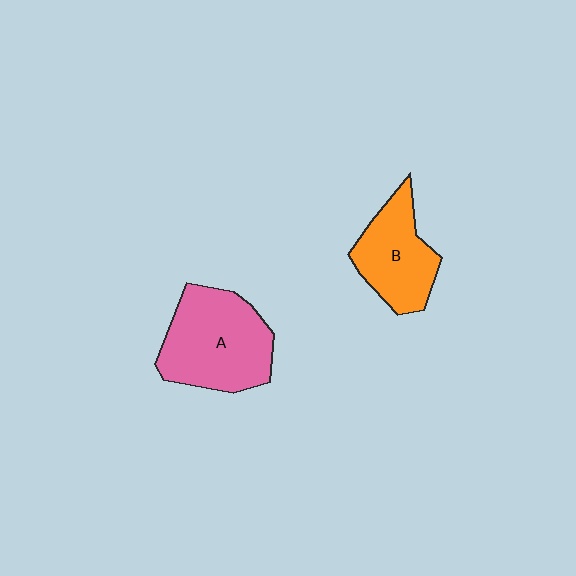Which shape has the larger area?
Shape A (pink).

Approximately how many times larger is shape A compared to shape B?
Approximately 1.4 times.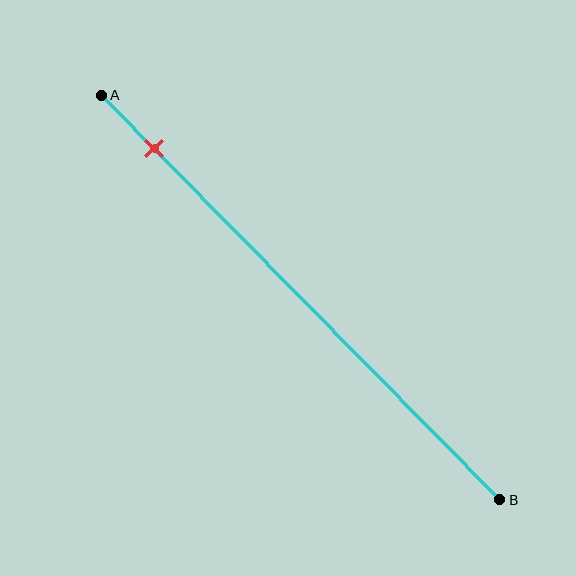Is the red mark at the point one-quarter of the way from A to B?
No, the mark is at about 15% from A, not at the 25% one-quarter point.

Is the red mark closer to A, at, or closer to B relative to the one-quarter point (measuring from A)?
The red mark is closer to point A than the one-quarter point of segment AB.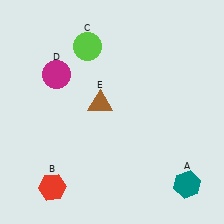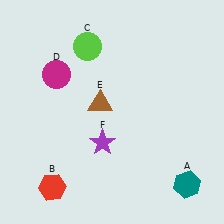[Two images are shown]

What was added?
A purple star (F) was added in Image 2.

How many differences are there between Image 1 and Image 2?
There is 1 difference between the two images.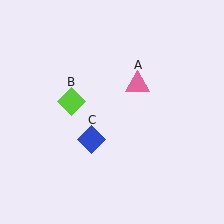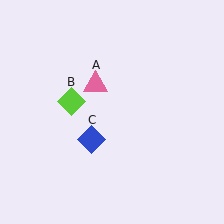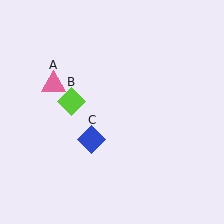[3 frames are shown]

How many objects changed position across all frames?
1 object changed position: pink triangle (object A).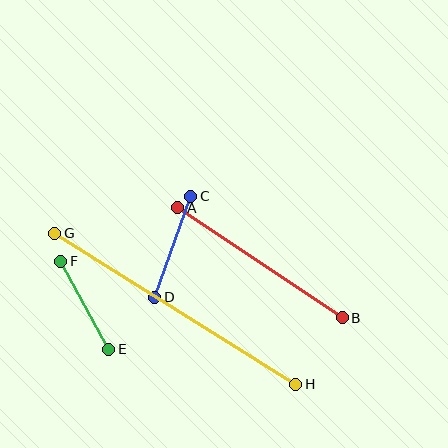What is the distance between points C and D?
The distance is approximately 107 pixels.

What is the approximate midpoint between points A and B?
The midpoint is at approximately (260, 263) pixels.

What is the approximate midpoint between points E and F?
The midpoint is at approximately (85, 305) pixels.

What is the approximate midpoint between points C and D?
The midpoint is at approximately (173, 247) pixels.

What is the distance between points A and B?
The distance is approximately 199 pixels.